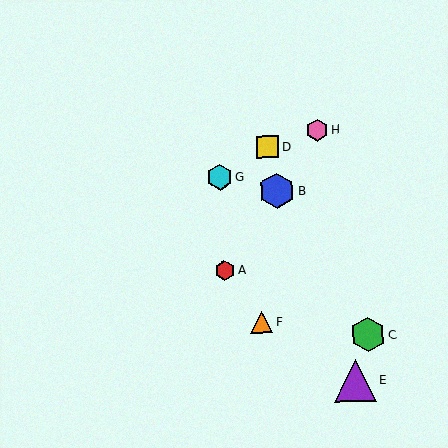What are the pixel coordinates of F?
Object F is at (262, 322).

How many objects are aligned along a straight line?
3 objects (A, B, H) are aligned along a straight line.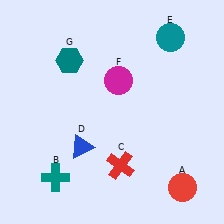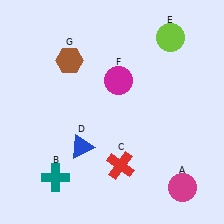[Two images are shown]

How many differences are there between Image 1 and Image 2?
There are 3 differences between the two images.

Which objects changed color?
A changed from red to magenta. E changed from teal to lime. G changed from teal to brown.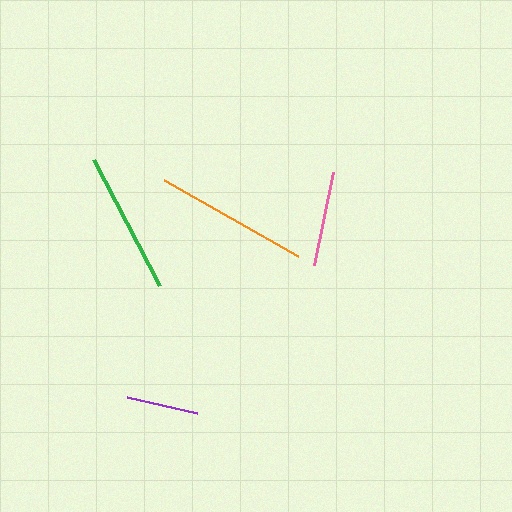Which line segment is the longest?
The orange line is the longest at approximately 154 pixels.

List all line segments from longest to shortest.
From longest to shortest: orange, green, pink, purple.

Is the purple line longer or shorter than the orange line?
The orange line is longer than the purple line.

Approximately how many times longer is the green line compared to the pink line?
The green line is approximately 1.5 times the length of the pink line.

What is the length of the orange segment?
The orange segment is approximately 154 pixels long.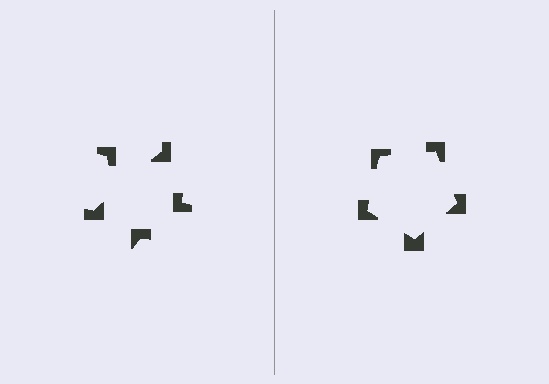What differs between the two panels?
The notched squares are positioned identically on both sides; only the wedge orientations differ. On the right they align to a pentagon; on the left they are misaligned.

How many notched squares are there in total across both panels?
10 — 5 on each side.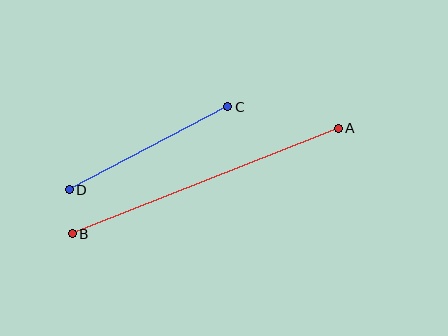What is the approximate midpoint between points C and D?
The midpoint is at approximately (149, 148) pixels.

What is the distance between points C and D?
The distance is approximately 179 pixels.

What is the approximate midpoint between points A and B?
The midpoint is at approximately (205, 181) pixels.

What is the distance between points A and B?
The distance is approximately 286 pixels.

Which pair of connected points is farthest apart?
Points A and B are farthest apart.